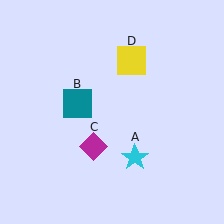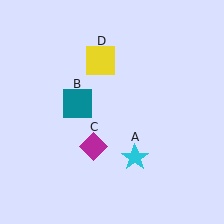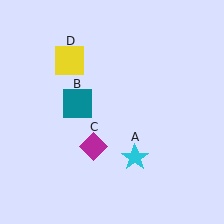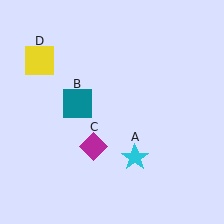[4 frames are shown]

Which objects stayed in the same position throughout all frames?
Cyan star (object A) and teal square (object B) and magenta diamond (object C) remained stationary.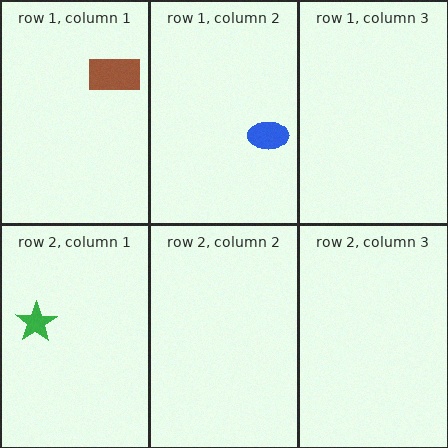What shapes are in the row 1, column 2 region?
The blue ellipse.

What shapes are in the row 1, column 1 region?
The brown rectangle.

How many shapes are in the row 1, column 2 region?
1.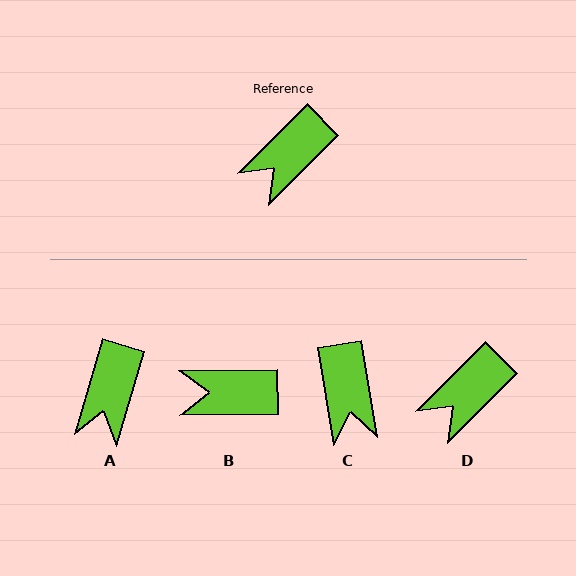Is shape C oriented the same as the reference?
No, it is off by about 55 degrees.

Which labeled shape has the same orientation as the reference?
D.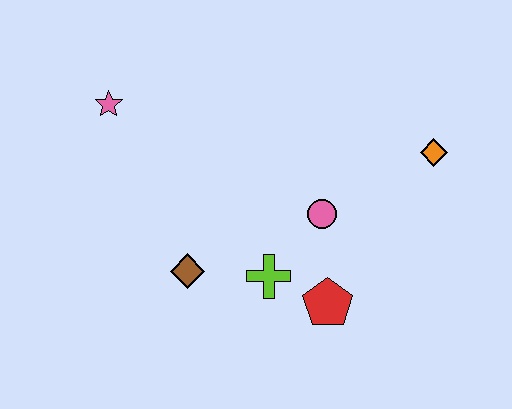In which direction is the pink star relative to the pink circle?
The pink star is to the left of the pink circle.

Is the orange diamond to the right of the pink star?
Yes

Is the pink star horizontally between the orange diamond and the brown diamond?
No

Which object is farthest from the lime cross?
The pink star is farthest from the lime cross.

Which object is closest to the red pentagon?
The lime cross is closest to the red pentagon.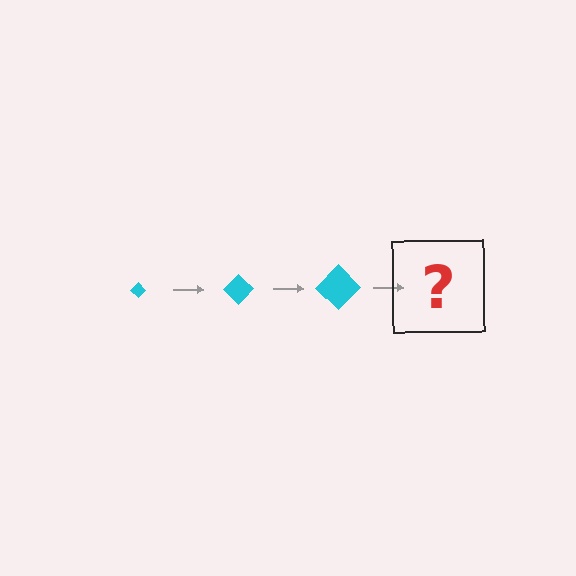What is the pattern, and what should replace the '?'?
The pattern is that the diamond gets progressively larger each step. The '?' should be a cyan diamond, larger than the previous one.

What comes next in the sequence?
The next element should be a cyan diamond, larger than the previous one.